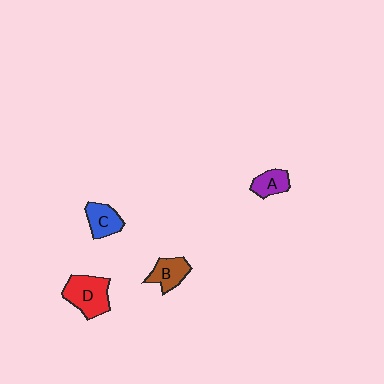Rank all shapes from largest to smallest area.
From largest to smallest: D (red), C (blue), B (brown), A (purple).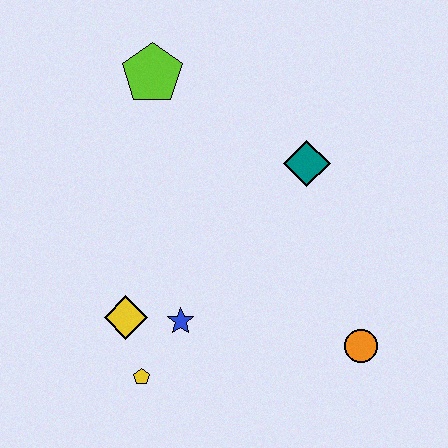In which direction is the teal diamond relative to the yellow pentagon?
The teal diamond is above the yellow pentagon.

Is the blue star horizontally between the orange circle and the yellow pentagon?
Yes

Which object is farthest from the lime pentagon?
The orange circle is farthest from the lime pentagon.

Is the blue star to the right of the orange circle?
No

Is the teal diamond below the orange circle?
No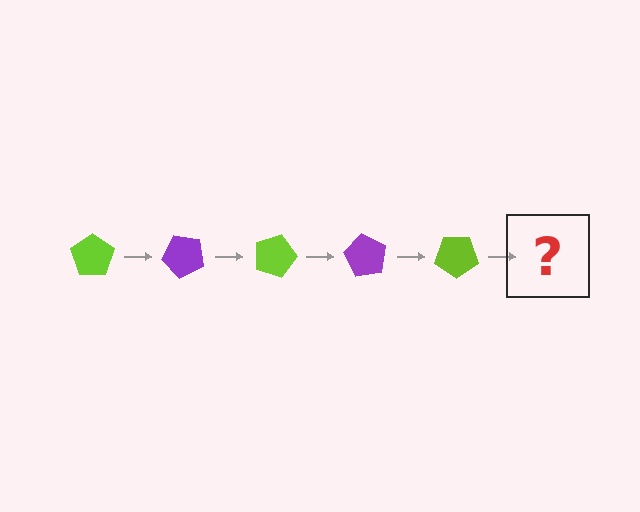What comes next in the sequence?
The next element should be a purple pentagon, rotated 225 degrees from the start.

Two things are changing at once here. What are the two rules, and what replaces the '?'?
The two rules are that it rotates 45 degrees each step and the color cycles through lime and purple. The '?' should be a purple pentagon, rotated 225 degrees from the start.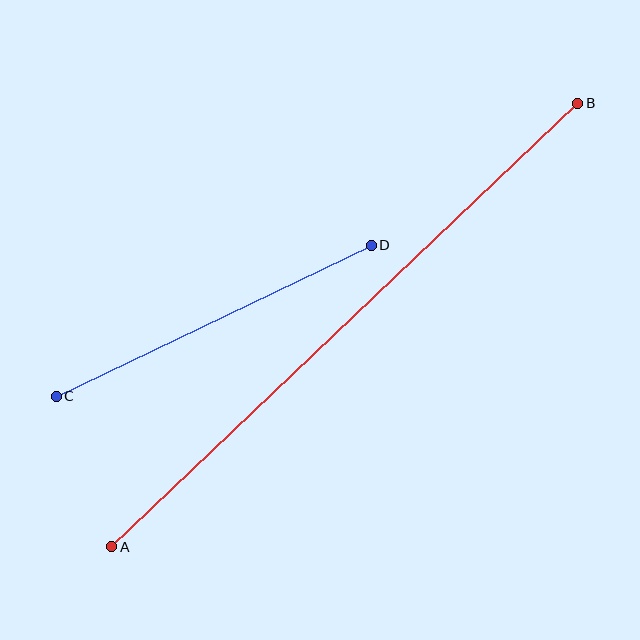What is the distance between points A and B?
The distance is approximately 644 pixels.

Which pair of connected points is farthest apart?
Points A and B are farthest apart.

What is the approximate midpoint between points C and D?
The midpoint is at approximately (214, 321) pixels.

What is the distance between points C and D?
The distance is approximately 349 pixels.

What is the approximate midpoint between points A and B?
The midpoint is at approximately (345, 325) pixels.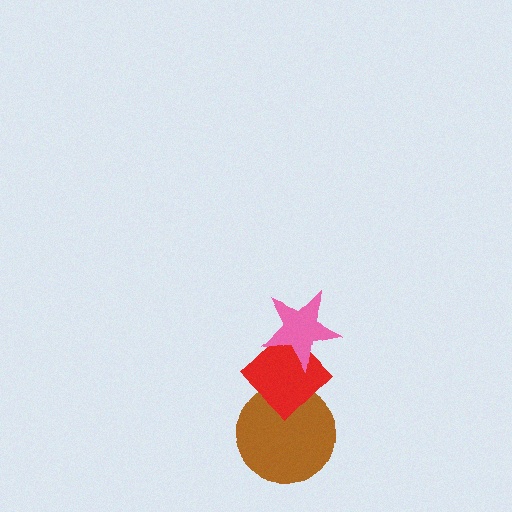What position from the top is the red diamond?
The red diamond is 2nd from the top.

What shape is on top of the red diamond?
The pink star is on top of the red diamond.